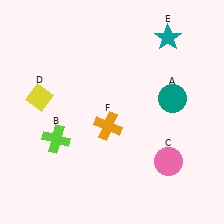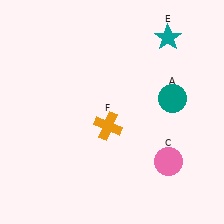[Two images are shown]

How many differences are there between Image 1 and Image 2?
There are 2 differences between the two images.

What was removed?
The yellow diamond (D), the lime cross (B) were removed in Image 2.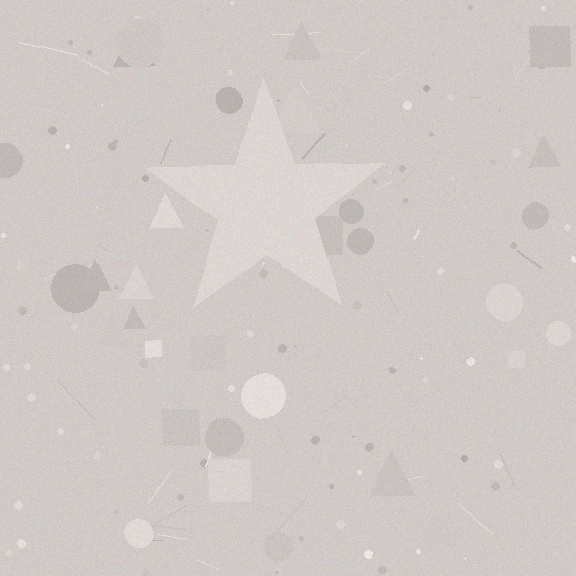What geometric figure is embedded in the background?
A star is embedded in the background.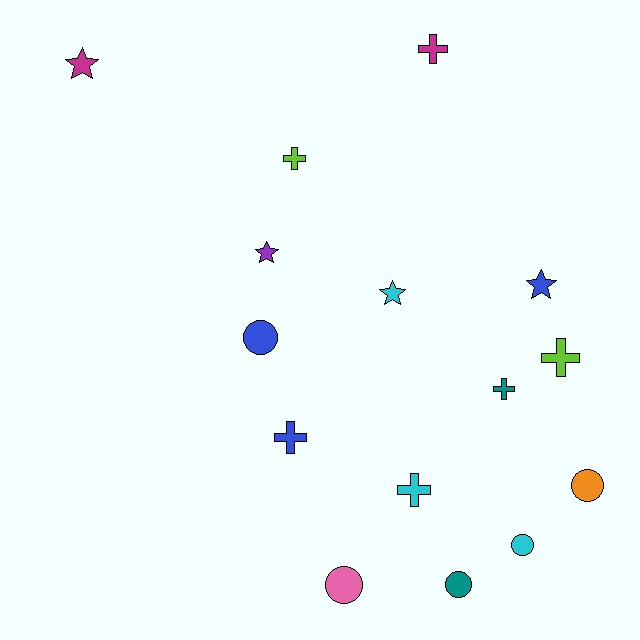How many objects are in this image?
There are 15 objects.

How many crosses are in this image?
There are 6 crosses.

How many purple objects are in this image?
There is 1 purple object.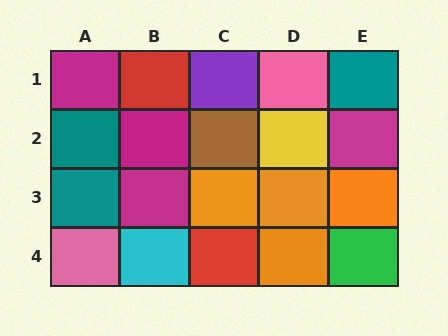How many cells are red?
2 cells are red.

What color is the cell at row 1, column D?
Pink.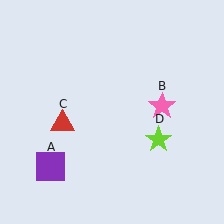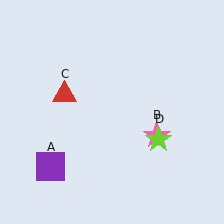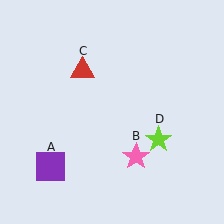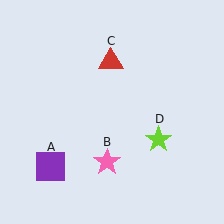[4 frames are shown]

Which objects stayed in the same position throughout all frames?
Purple square (object A) and lime star (object D) remained stationary.